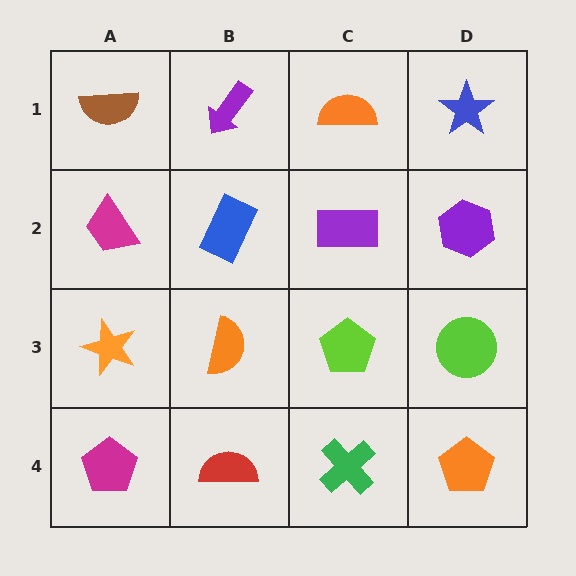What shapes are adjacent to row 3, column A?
A magenta trapezoid (row 2, column A), a magenta pentagon (row 4, column A), an orange semicircle (row 3, column B).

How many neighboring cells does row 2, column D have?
3.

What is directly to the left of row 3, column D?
A lime pentagon.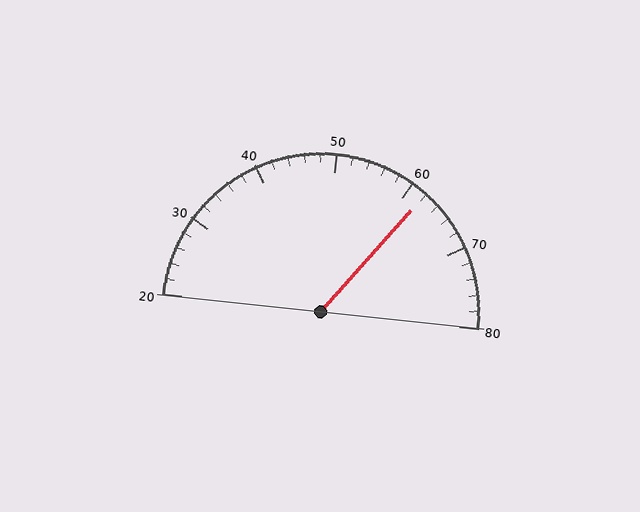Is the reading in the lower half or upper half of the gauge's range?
The reading is in the upper half of the range (20 to 80).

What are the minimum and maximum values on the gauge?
The gauge ranges from 20 to 80.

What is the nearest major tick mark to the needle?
The nearest major tick mark is 60.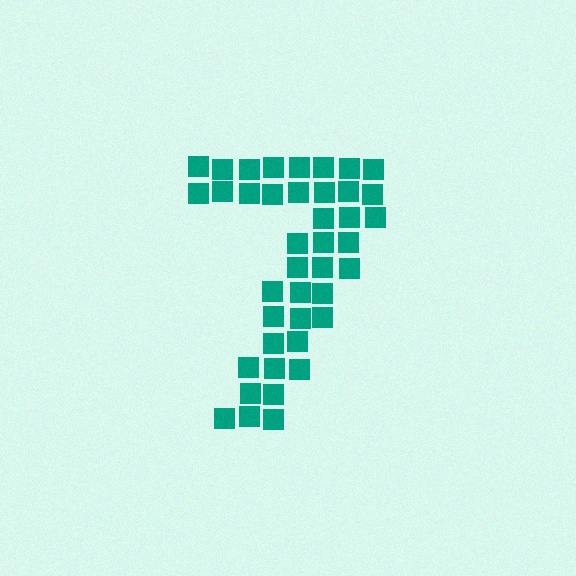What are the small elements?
The small elements are squares.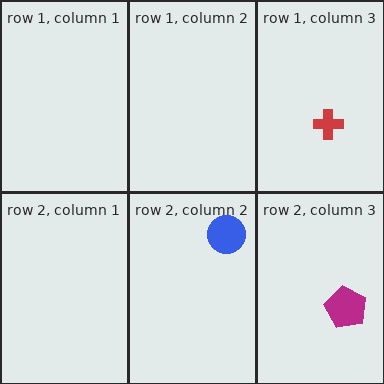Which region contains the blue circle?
The row 2, column 2 region.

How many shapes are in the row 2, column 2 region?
1.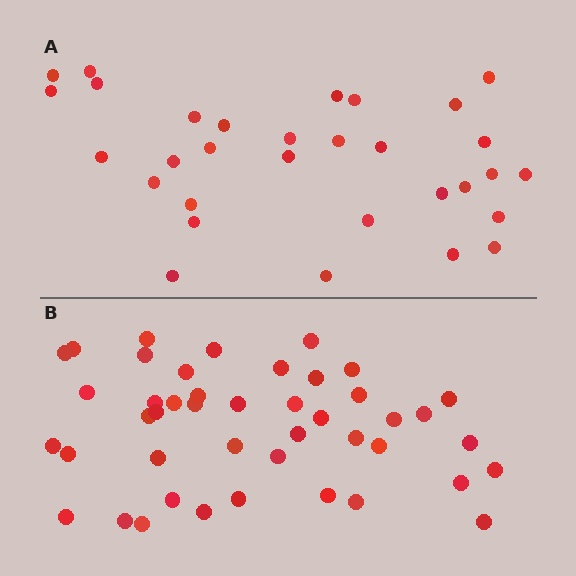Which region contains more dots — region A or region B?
Region B (the bottom region) has more dots.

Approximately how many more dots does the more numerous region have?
Region B has approximately 15 more dots than region A.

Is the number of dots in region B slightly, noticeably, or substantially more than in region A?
Region B has noticeably more, but not dramatically so. The ratio is roughly 1.4 to 1.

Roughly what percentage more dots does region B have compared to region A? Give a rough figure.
About 40% more.